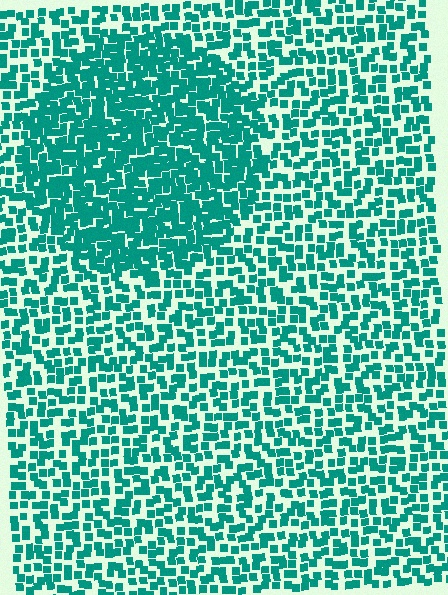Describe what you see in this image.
The image contains small teal elements arranged at two different densities. A circle-shaped region is visible where the elements are more densely packed than the surrounding area.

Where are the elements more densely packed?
The elements are more densely packed inside the circle boundary.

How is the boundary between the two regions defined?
The boundary is defined by a change in element density (approximately 1.8x ratio). All elements are the same color, size, and shape.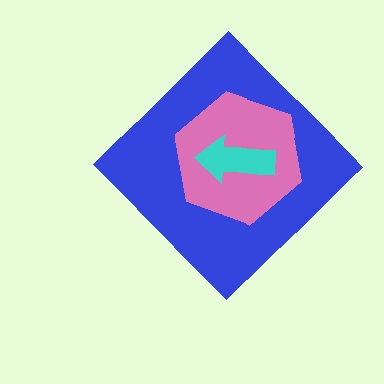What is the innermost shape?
The cyan arrow.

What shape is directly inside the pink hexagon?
The cyan arrow.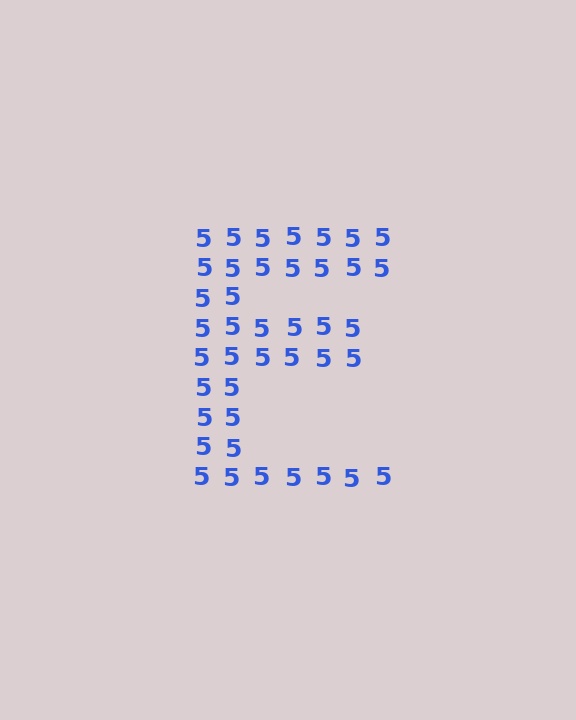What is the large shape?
The large shape is the letter E.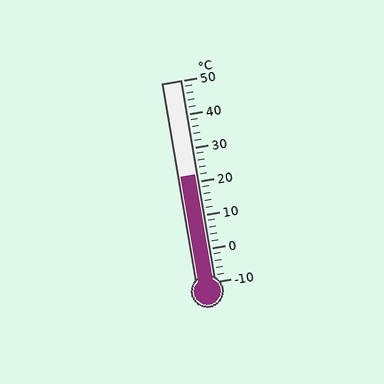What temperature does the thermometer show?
The thermometer shows approximately 22°C.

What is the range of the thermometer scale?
The thermometer scale ranges from -10°C to 50°C.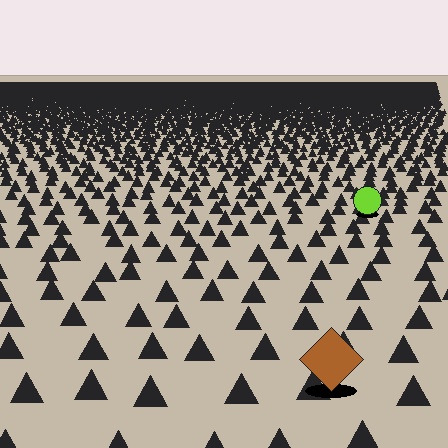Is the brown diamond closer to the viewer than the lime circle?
Yes. The brown diamond is closer — you can tell from the texture gradient: the ground texture is coarser near it.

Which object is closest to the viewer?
The brown diamond is closest. The texture marks near it are larger and more spread out.